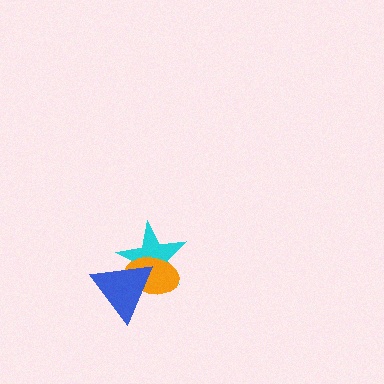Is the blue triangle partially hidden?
No, no other shape covers it.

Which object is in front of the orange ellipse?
The blue triangle is in front of the orange ellipse.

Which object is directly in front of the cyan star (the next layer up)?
The orange ellipse is directly in front of the cyan star.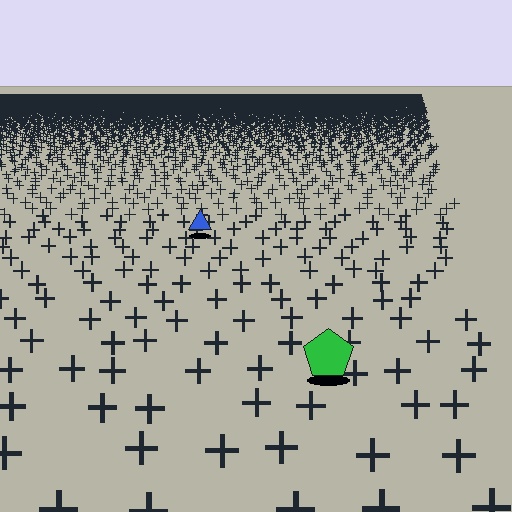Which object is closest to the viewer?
The green pentagon is closest. The texture marks near it are larger and more spread out.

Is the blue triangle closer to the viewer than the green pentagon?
No. The green pentagon is closer — you can tell from the texture gradient: the ground texture is coarser near it.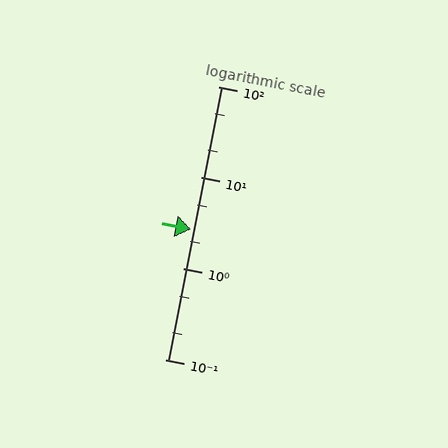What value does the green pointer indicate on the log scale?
The pointer indicates approximately 2.7.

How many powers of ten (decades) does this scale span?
The scale spans 3 decades, from 0.1 to 100.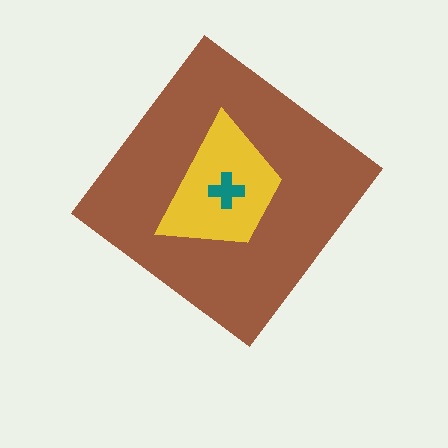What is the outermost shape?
The brown diamond.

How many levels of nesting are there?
3.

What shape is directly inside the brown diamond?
The yellow trapezoid.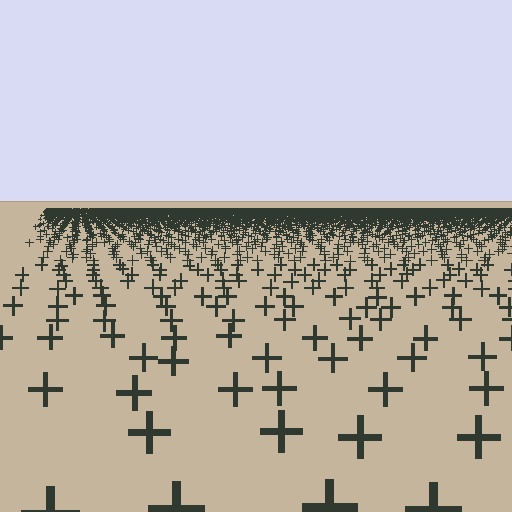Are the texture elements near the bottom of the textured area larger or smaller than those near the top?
Larger. Near the bottom, elements are closer to the viewer and appear at a bigger on-screen size.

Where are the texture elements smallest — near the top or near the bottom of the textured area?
Near the top.